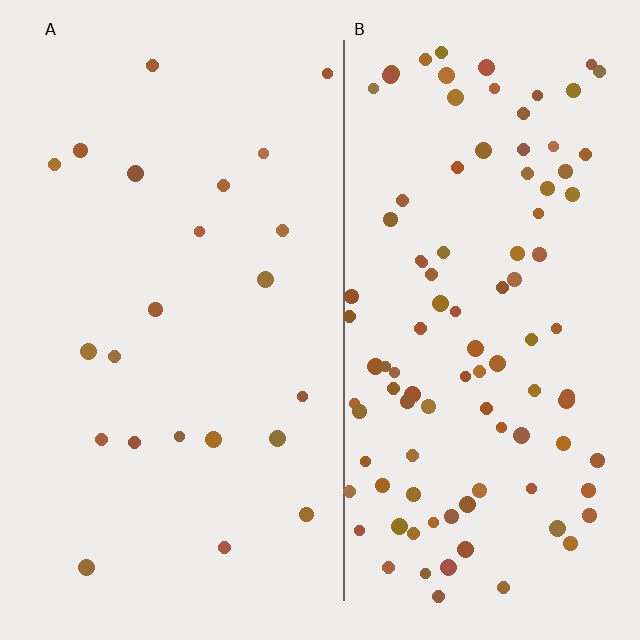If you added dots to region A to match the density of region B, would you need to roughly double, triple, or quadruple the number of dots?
Approximately quadruple.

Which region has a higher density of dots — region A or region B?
B (the right).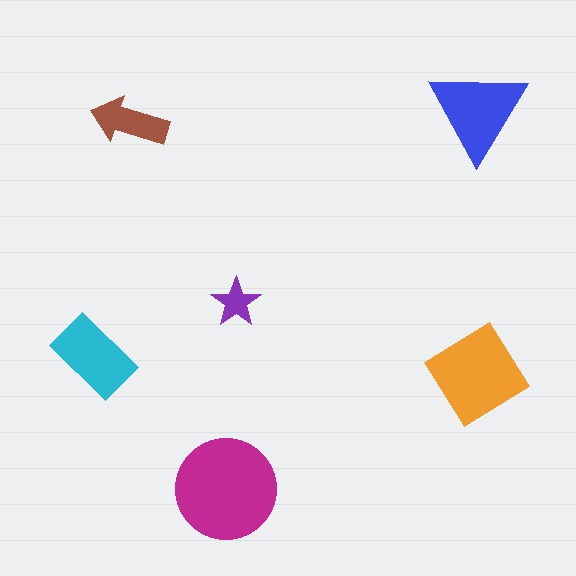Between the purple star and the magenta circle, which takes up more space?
The magenta circle.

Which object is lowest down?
The magenta circle is bottommost.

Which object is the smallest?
The purple star.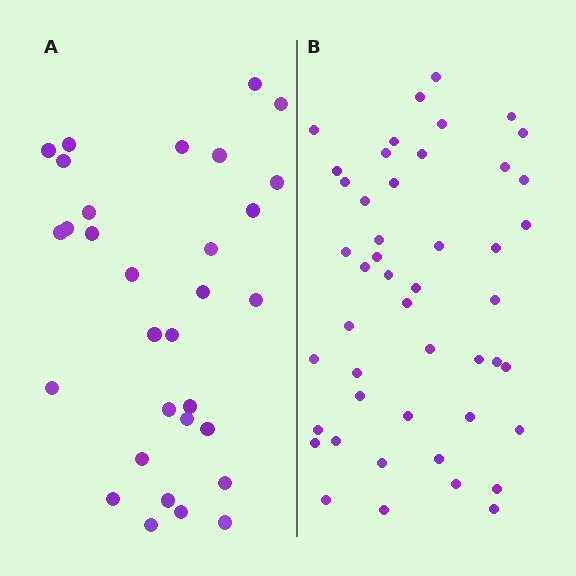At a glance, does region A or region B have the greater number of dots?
Region B (the right region) has more dots.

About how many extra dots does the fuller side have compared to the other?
Region B has approximately 15 more dots than region A.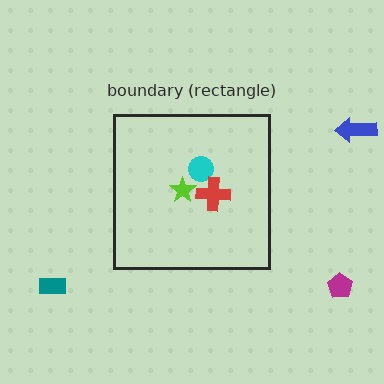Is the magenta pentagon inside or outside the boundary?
Outside.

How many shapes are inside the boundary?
3 inside, 3 outside.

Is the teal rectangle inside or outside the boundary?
Outside.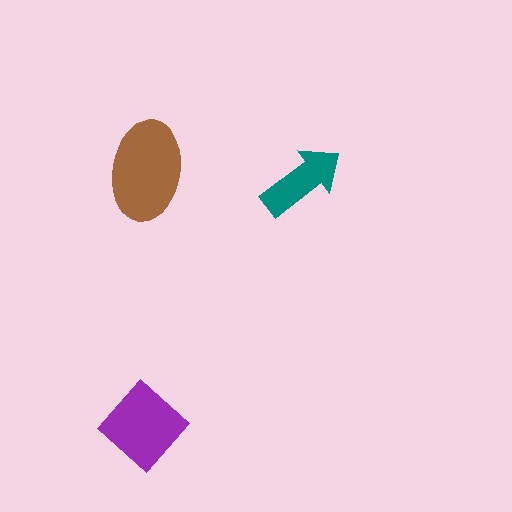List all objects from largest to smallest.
The brown ellipse, the purple diamond, the teal arrow.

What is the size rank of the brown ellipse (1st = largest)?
1st.